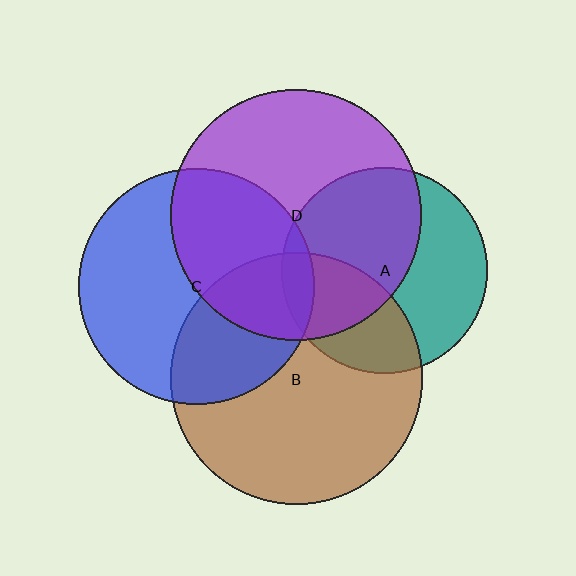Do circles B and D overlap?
Yes.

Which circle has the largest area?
Circle B (brown).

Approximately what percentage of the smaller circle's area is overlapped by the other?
Approximately 25%.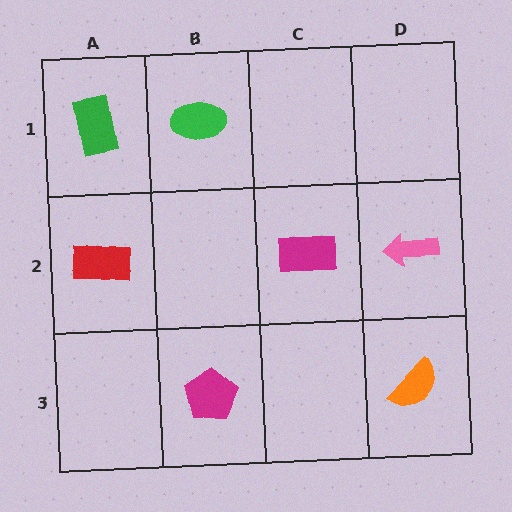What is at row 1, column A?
A green rectangle.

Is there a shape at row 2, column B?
No, that cell is empty.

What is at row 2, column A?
A red rectangle.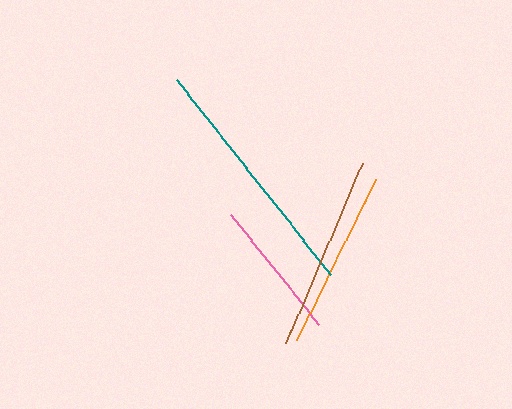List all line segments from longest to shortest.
From longest to shortest: teal, brown, orange, pink.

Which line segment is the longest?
The teal line is the longest at approximately 248 pixels.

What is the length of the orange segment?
The orange segment is approximately 179 pixels long.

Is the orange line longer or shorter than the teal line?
The teal line is longer than the orange line.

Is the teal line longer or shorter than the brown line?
The teal line is longer than the brown line.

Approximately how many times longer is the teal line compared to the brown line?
The teal line is approximately 1.3 times the length of the brown line.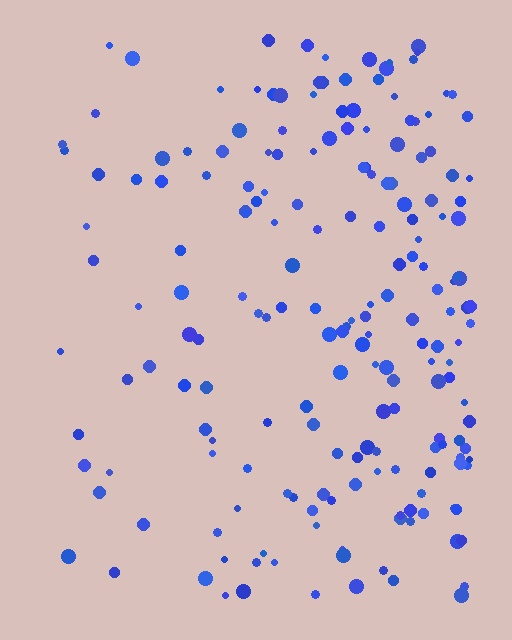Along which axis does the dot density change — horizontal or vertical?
Horizontal.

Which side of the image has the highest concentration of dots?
The right.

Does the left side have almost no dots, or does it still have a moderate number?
Still a moderate number, just noticeably fewer than the right.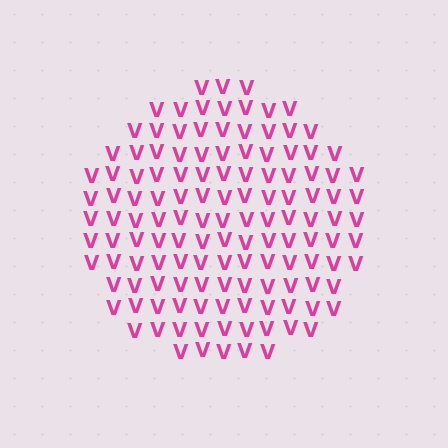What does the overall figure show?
The overall figure shows a circle.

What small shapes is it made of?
It is made of small letter V's.